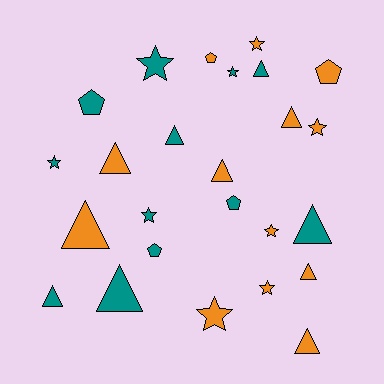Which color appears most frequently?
Orange, with 13 objects.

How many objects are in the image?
There are 25 objects.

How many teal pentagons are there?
There are 3 teal pentagons.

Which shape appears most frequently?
Triangle, with 11 objects.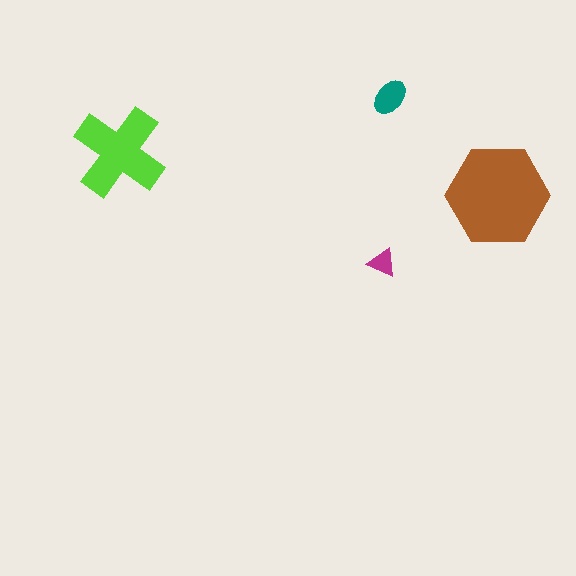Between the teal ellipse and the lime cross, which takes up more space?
The lime cross.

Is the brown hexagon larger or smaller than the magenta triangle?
Larger.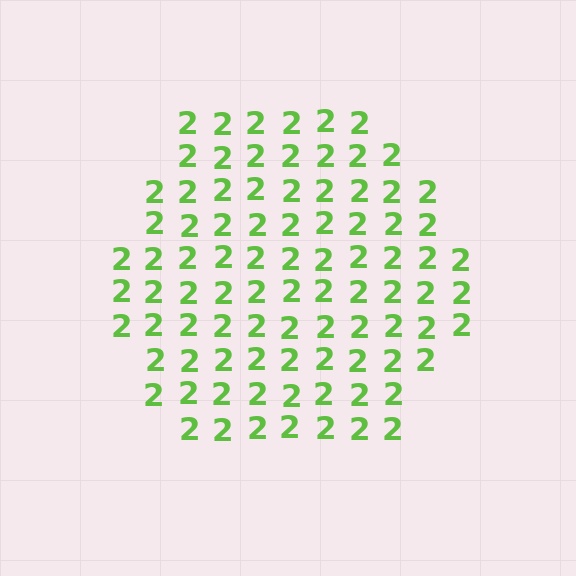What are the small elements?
The small elements are digit 2's.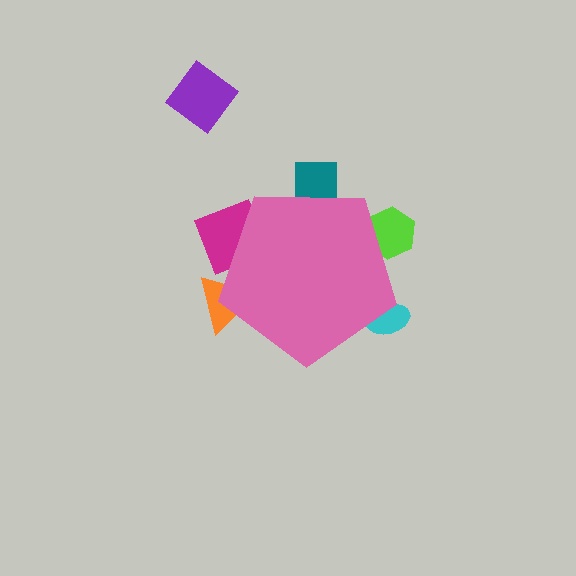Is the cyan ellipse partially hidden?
Yes, the cyan ellipse is partially hidden behind the pink pentagon.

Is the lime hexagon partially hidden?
Yes, the lime hexagon is partially hidden behind the pink pentagon.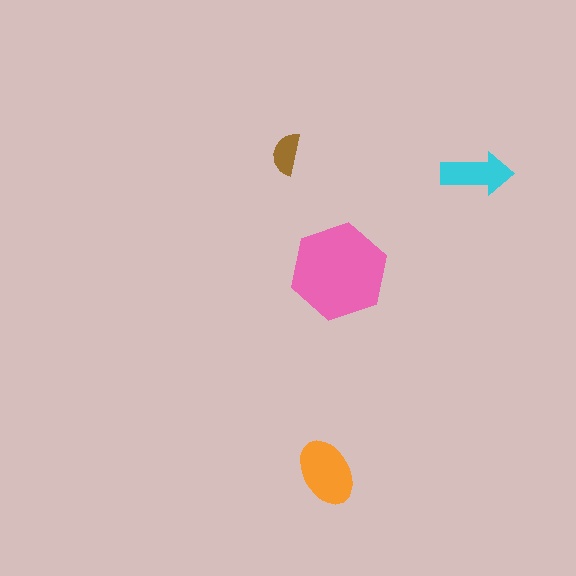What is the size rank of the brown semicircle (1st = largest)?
4th.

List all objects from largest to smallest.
The pink hexagon, the orange ellipse, the cyan arrow, the brown semicircle.